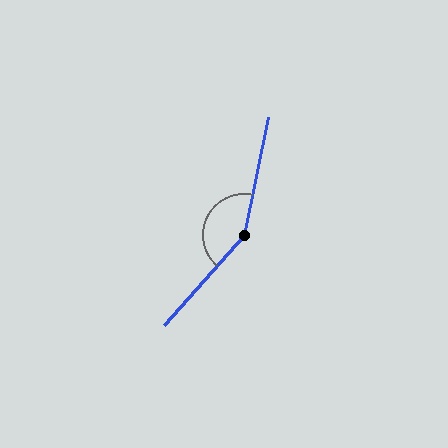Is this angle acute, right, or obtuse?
It is obtuse.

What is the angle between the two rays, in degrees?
Approximately 150 degrees.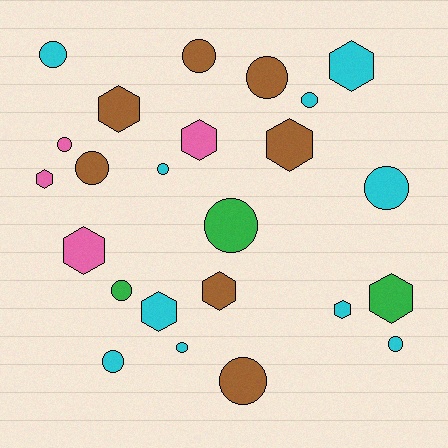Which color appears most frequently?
Cyan, with 10 objects.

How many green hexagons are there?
There is 1 green hexagon.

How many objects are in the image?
There are 24 objects.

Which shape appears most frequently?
Circle, with 14 objects.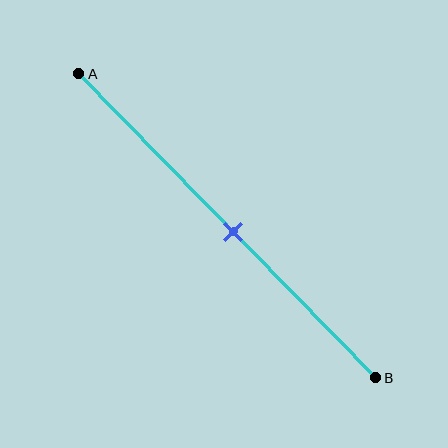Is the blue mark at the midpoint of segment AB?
Yes, the mark is approximately at the midpoint.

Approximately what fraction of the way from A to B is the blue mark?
The blue mark is approximately 50% of the way from A to B.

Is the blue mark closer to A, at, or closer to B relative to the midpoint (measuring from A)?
The blue mark is approximately at the midpoint of segment AB.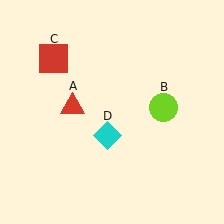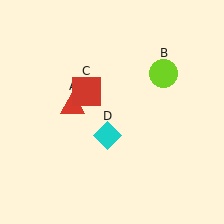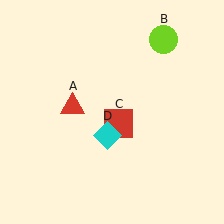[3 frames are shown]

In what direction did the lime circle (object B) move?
The lime circle (object B) moved up.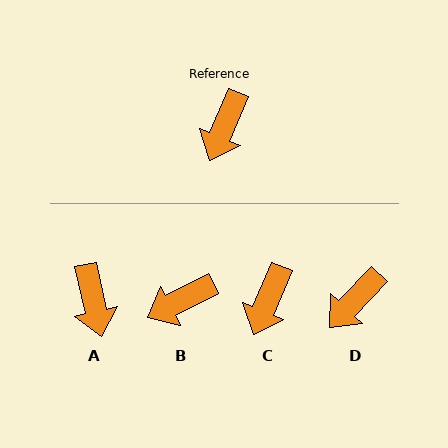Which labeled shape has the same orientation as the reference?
C.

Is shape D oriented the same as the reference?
No, it is off by about 20 degrees.